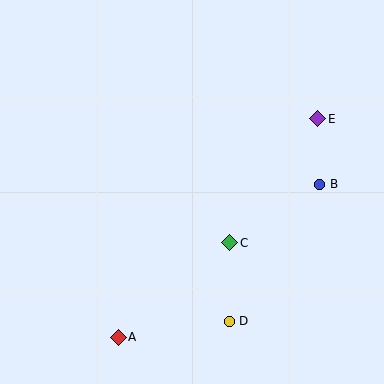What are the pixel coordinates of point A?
Point A is at (118, 337).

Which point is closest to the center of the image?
Point C at (230, 243) is closest to the center.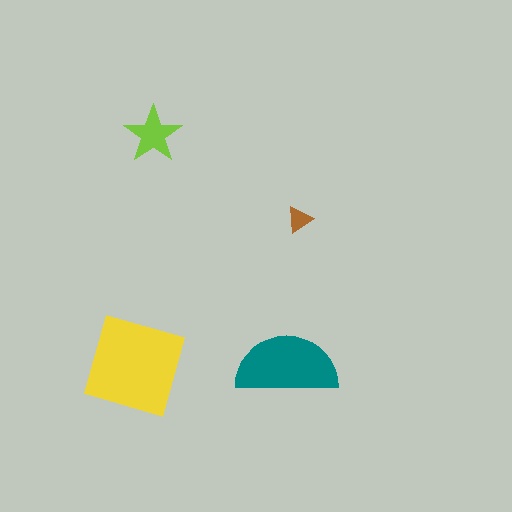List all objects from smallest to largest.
The brown triangle, the lime star, the teal semicircle, the yellow diamond.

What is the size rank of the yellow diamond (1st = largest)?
1st.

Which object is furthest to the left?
The yellow diamond is leftmost.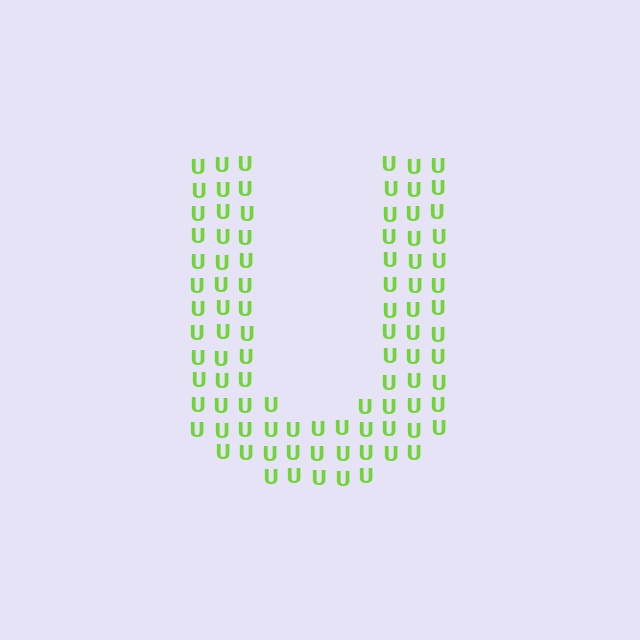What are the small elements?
The small elements are letter U's.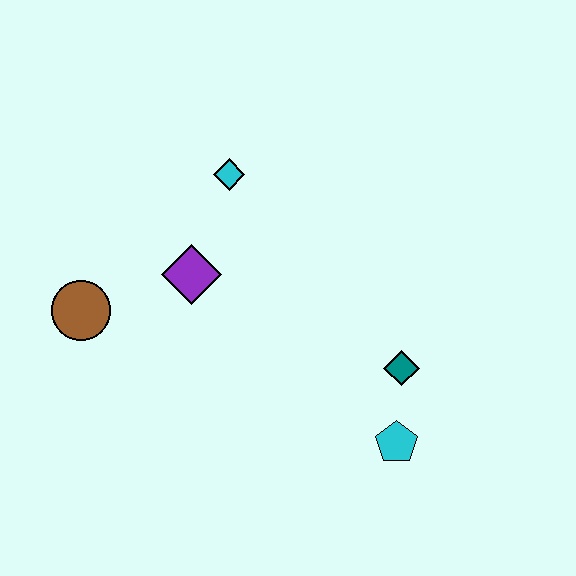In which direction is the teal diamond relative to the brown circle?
The teal diamond is to the right of the brown circle.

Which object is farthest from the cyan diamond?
The cyan pentagon is farthest from the cyan diamond.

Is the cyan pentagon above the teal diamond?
No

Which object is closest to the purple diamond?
The cyan diamond is closest to the purple diamond.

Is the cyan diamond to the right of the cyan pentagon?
No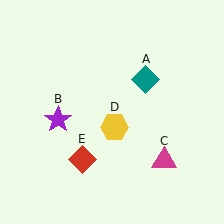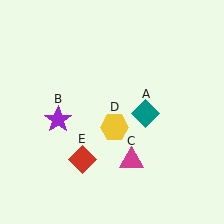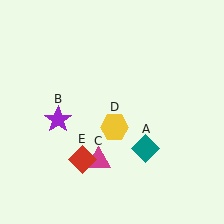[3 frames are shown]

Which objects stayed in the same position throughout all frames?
Purple star (object B) and yellow hexagon (object D) and red diamond (object E) remained stationary.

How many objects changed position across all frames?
2 objects changed position: teal diamond (object A), magenta triangle (object C).